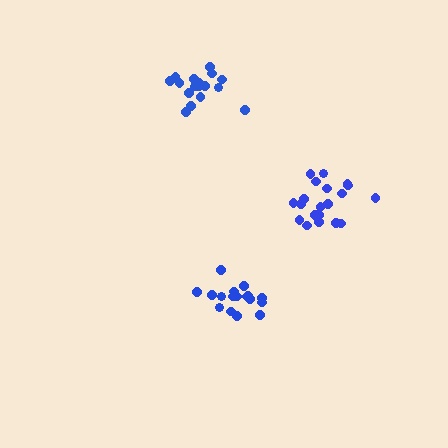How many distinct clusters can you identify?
There are 3 distinct clusters.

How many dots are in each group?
Group 1: 17 dots, Group 2: 20 dots, Group 3: 18 dots (55 total).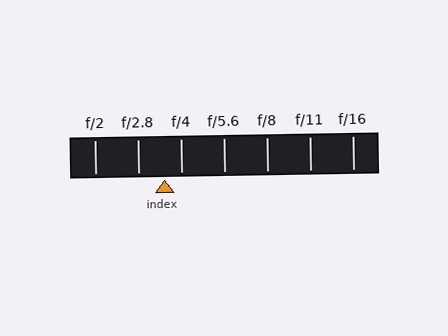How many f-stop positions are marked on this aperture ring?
There are 7 f-stop positions marked.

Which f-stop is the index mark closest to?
The index mark is closest to f/4.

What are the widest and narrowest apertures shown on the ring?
The widest aperture shown is f/2 and the narrowest is f/16.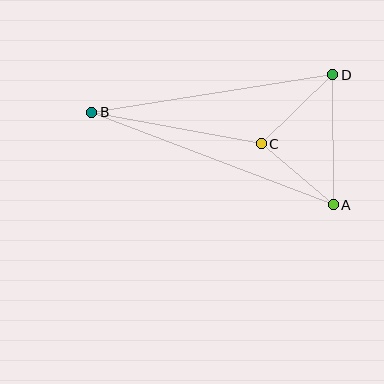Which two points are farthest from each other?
Points A and B are farthest from each other.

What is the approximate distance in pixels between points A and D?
The distance between A and D is approximately 130 pixels.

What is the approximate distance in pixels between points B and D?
The distance between B and D is approximately 244 pixels.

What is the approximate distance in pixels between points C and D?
The distance between C and D is approximately 100 pixels.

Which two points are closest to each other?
Points A and C are closest to each other.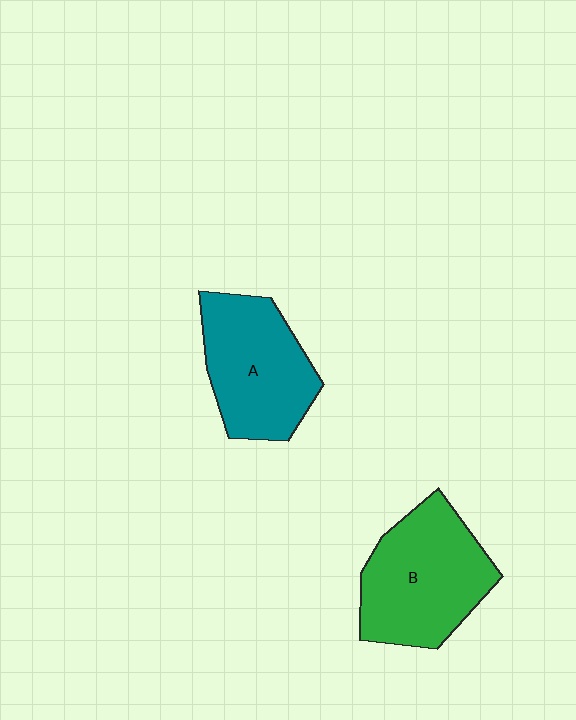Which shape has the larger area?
Shape B (green).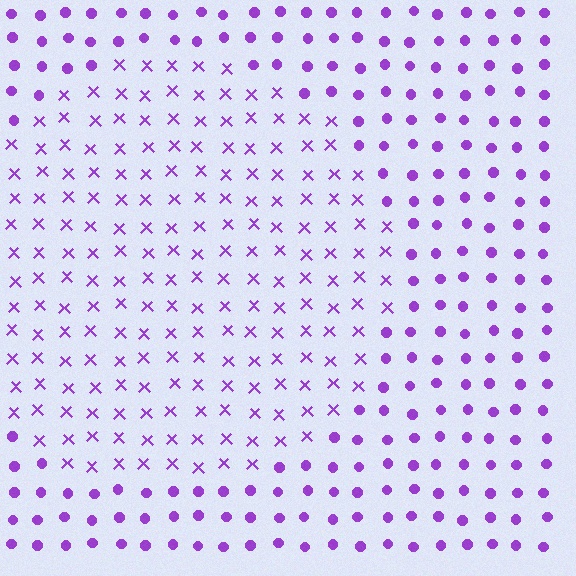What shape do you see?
I see a circle.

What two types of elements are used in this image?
The image uses X marks inside the circle region and circles outside it.